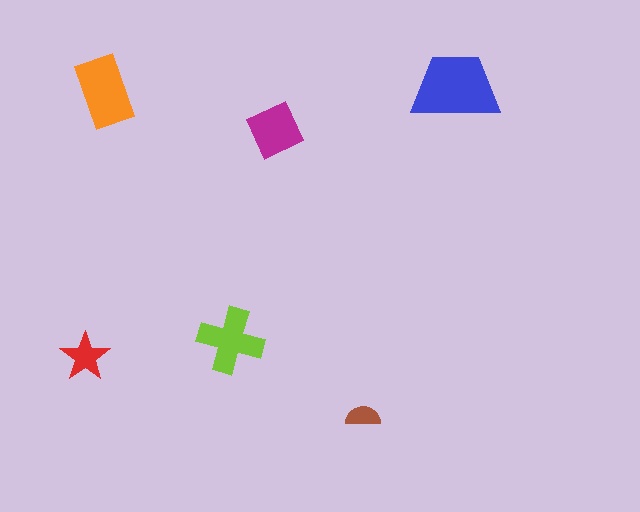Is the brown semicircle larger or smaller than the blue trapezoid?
Smaller.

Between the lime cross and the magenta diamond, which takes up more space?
The lime cross.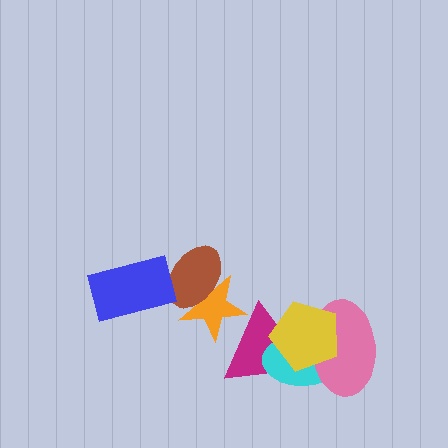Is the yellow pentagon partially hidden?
No, no other shape covers it.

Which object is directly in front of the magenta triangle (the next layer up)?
The cyan ellipse is directly in front of the magenta triangle.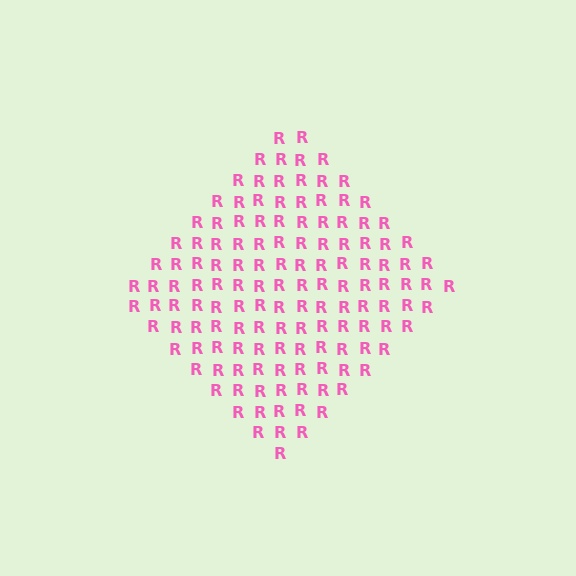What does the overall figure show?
The overall figure shows a diamond.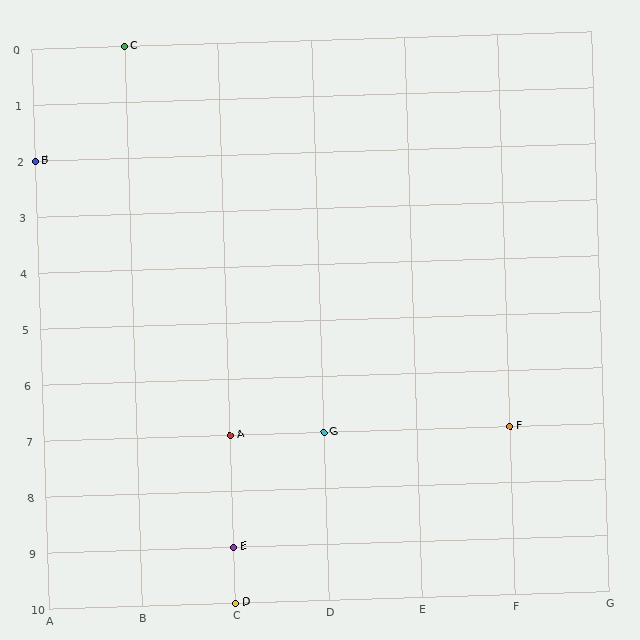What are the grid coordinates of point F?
Point F is at grid coordinates (F, 7).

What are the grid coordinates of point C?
Point C is at grid coordinates (B, 0).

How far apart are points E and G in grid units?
Points E and G are 1 column and 2 rows apart (about 2.2 grid units diagonally).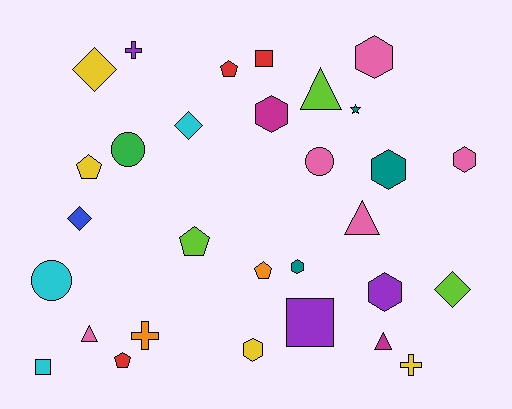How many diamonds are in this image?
There are 4 diamonds.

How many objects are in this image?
There are 30 objects.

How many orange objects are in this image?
There are 2 orange objects.